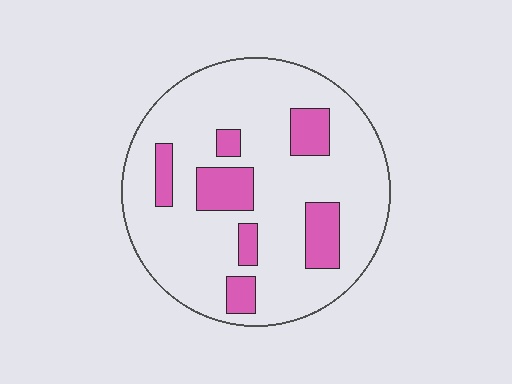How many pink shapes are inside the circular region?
7.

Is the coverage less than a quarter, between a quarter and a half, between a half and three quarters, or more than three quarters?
Less than a quarter.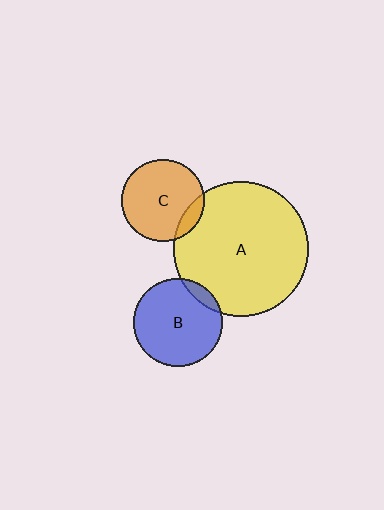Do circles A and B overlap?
Yes.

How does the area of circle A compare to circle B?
Approximately 2.3 times.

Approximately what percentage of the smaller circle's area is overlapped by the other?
Approximately 10%.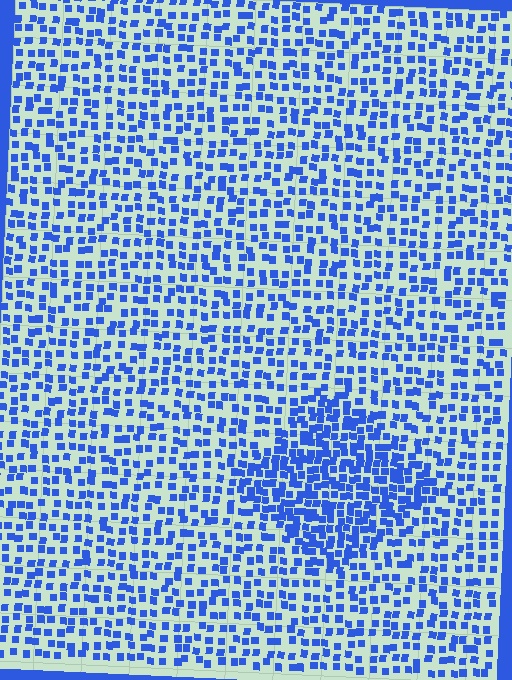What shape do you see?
I see a diamond.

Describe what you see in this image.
The image contains small blue elements arranged at two different densities. A diamond-shaped region is visible where the elements are more densely packed than the surrounding area.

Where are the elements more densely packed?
The elements are more densely packed inside the diamond boundary.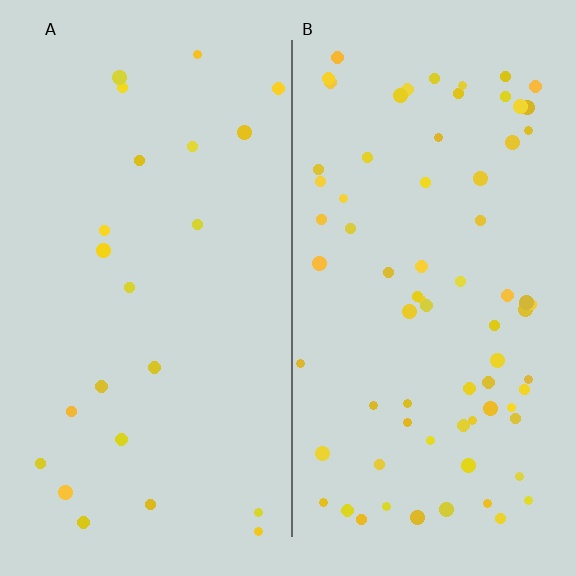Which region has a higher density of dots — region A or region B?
B (the right).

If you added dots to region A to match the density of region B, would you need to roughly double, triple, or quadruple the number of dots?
Approximately triple.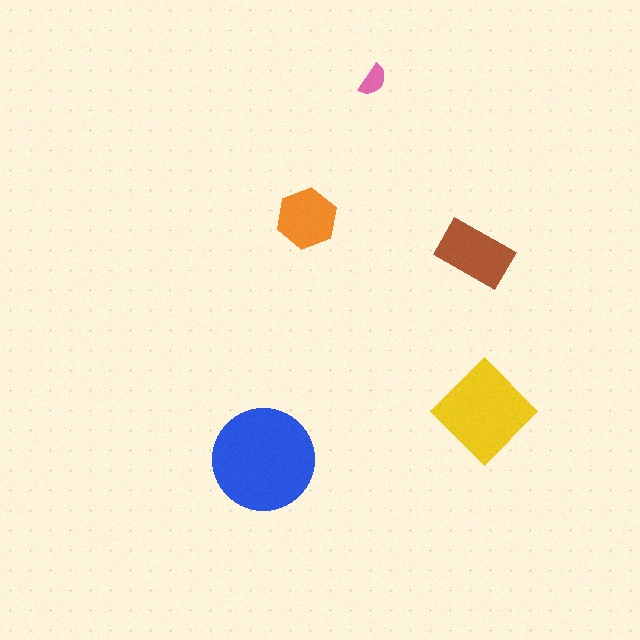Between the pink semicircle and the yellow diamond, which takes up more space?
The yellow diamond.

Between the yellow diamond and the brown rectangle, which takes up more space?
The yellow diamond.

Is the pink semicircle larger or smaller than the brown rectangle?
Smaller.